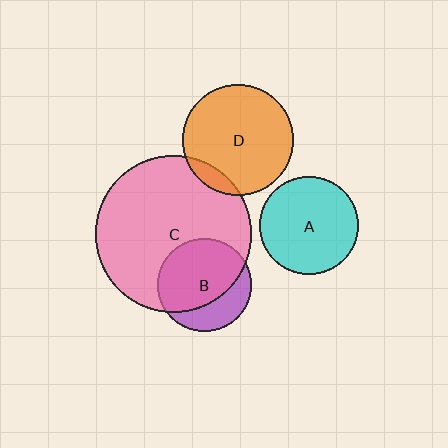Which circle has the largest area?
Circle C (pink).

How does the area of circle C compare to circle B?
Approximately 2.8 times.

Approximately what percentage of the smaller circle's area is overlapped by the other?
Approximately 10%.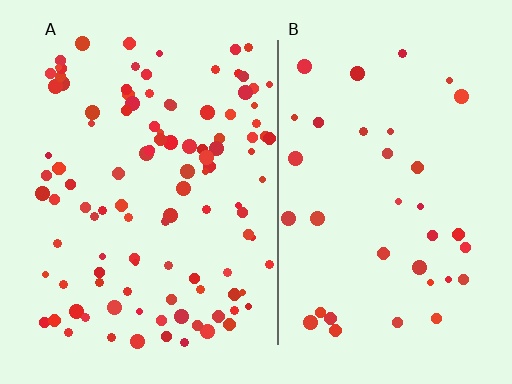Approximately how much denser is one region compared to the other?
Approximately 3.0× — region A over region B.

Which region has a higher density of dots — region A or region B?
A (the left).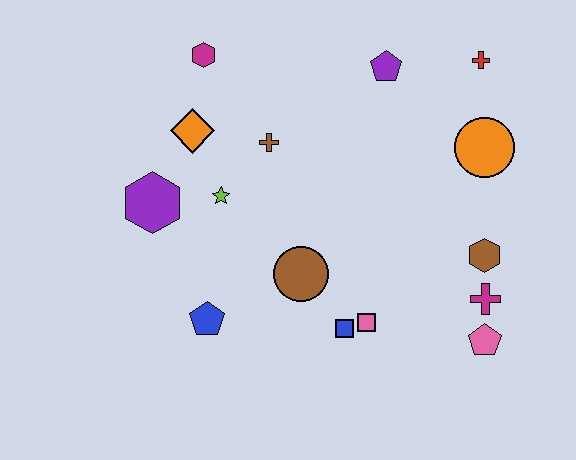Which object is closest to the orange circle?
The red cross is closest to the orange circle.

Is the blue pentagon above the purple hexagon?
No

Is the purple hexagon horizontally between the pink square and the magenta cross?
No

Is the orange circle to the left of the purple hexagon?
No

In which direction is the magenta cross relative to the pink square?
The magenta cross is to the right of the pink square.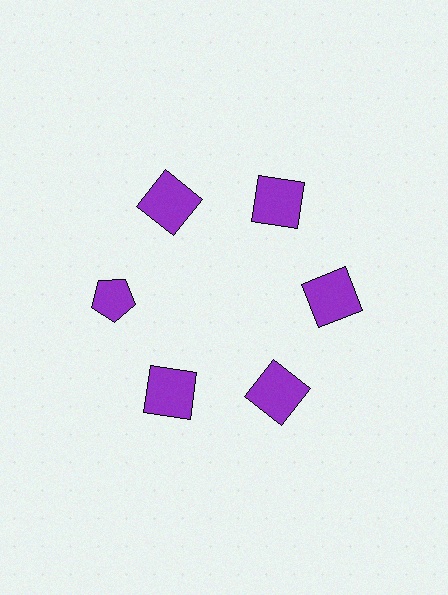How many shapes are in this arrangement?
There are 6 shapes arranged in a ring pattern.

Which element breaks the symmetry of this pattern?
The purple pentagon at roughly the 9 o'clock position breaks the symmetry. All other shapes are purple squares.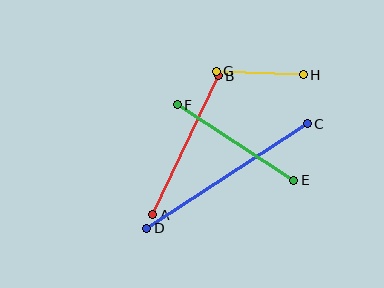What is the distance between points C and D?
The distance is approximately 191 pixels.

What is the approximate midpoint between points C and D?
The midpoint is at approximately (227, 176) pixels.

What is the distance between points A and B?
The distance is approximately 154 pixels.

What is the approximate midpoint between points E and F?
The midpoint is at approximately (235, 143) pixels.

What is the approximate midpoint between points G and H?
The midpoint is at approximately (260, 73) pixels.